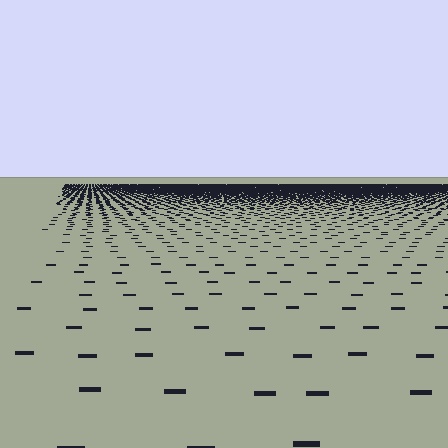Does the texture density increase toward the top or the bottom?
Density increases toward the top.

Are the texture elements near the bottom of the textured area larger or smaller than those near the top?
Larger. Near the bottom, elements are closer to the viewer and appear at a bigger on-screen size.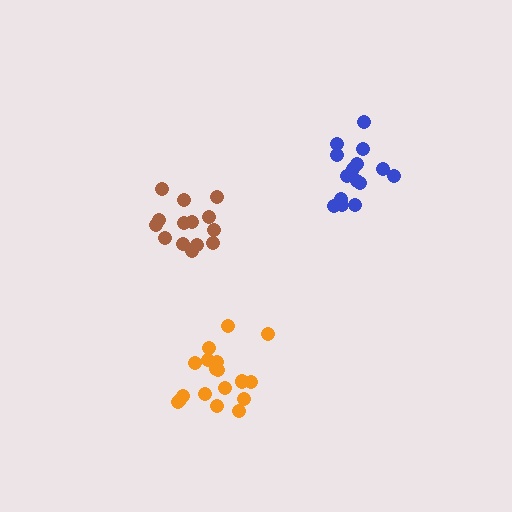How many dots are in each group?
Group 1: 18 dots, Group 2: 14 dots, Group 3: 15 dots (47 total).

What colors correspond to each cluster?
The clusters are colored: orange, brown, blue.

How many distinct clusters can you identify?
There are 3 distinct clusters.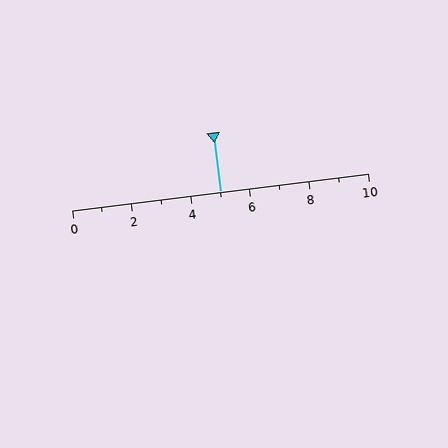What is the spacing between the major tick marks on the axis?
The major ticks are spaced 2 apart.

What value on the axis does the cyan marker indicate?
The marker indicates approximately 5.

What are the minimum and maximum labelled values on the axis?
The axis runs from 0 to 10.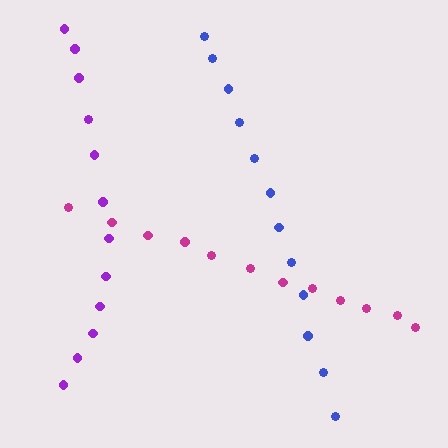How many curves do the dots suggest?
There are 3 distinct paths.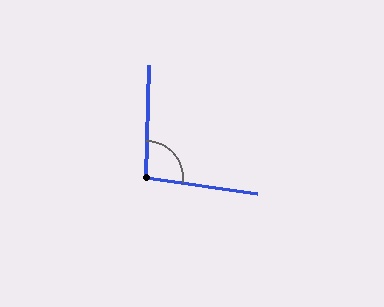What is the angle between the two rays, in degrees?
Approximately 96 degrees.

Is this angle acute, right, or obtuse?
It is obtuse.